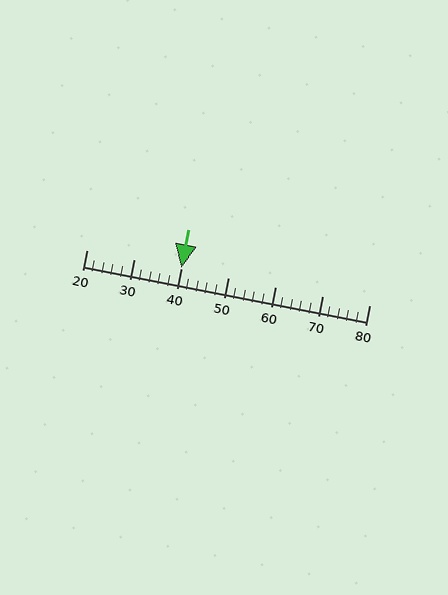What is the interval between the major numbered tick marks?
The major tick marks are spaced 10 units apart.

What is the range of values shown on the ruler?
The ruler shows values from 20 to 80.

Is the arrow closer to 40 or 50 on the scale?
The arrow is closer to 40.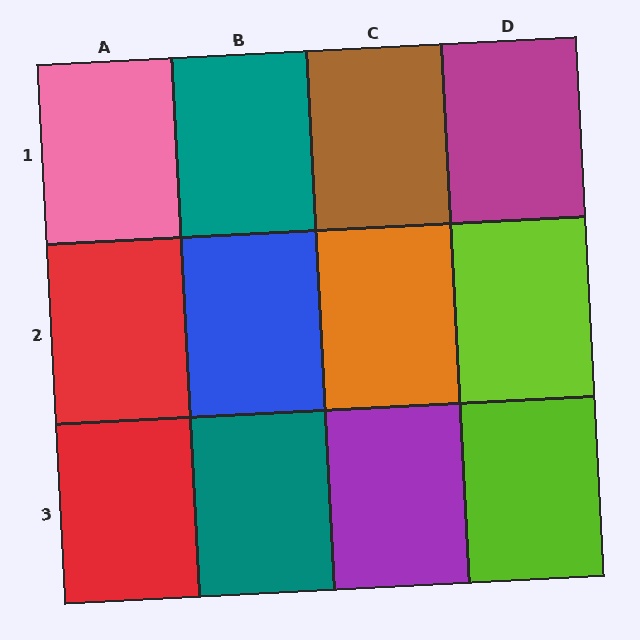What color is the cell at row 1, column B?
Teal.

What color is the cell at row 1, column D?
Magenta.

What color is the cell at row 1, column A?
Pink.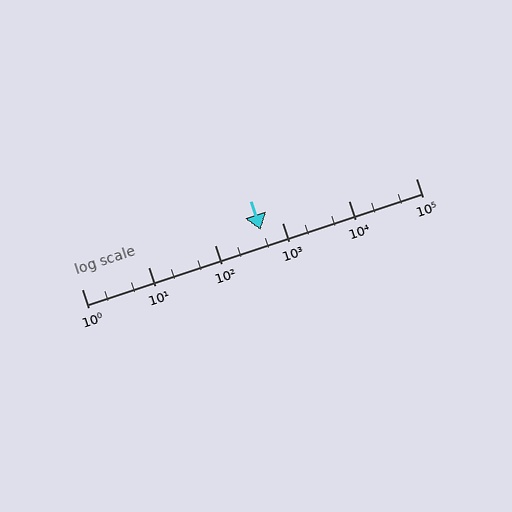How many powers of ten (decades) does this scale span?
The scale spans 5 decades, from 1 to 100000.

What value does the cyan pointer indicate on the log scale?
The pointer indicates approximately 470.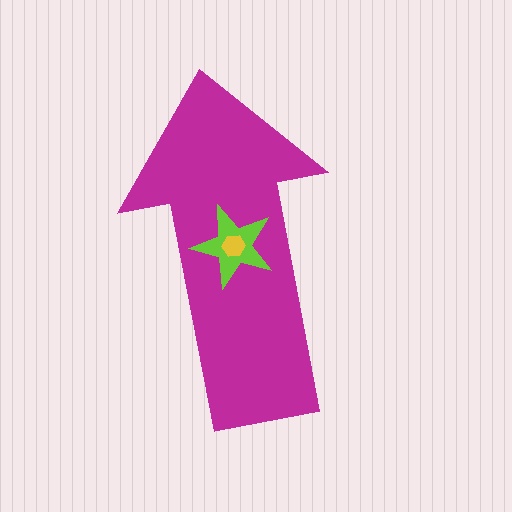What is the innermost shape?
The yellow hexagon.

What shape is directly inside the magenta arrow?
The lime star.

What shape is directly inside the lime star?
The yellow hexagon.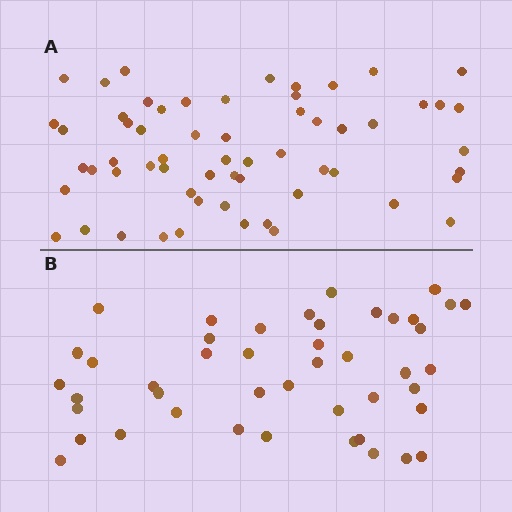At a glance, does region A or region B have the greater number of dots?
Region A (the top region) has more dots.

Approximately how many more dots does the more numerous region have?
Region A has approximately 15 more dots than region B.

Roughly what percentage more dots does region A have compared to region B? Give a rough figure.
About 35% more.